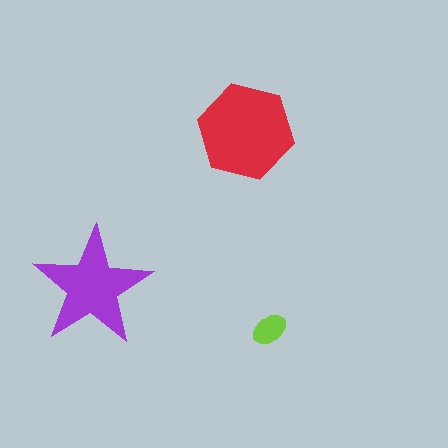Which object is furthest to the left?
The purple star is leftmost.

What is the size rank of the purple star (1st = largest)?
2nd.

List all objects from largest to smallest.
The red hexagon, the purple star, the lime ellipse.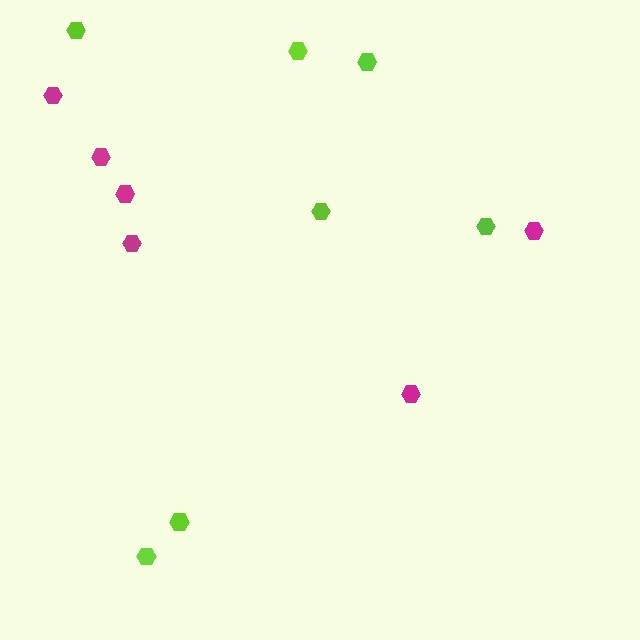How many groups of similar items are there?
There are 2 groups: one group of magenta hexagons (6) and one group of lime hexagons (7).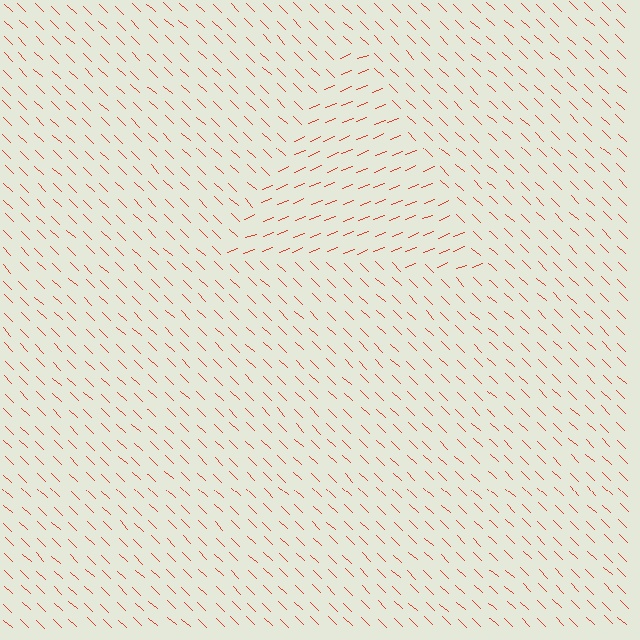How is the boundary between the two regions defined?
The boundary is defined purely by a change in line orientation (approximately 66 degrees difference). All lines are the same color and thickness.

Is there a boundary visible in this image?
Yes, there is a texture boundary formed by a change in line orientation.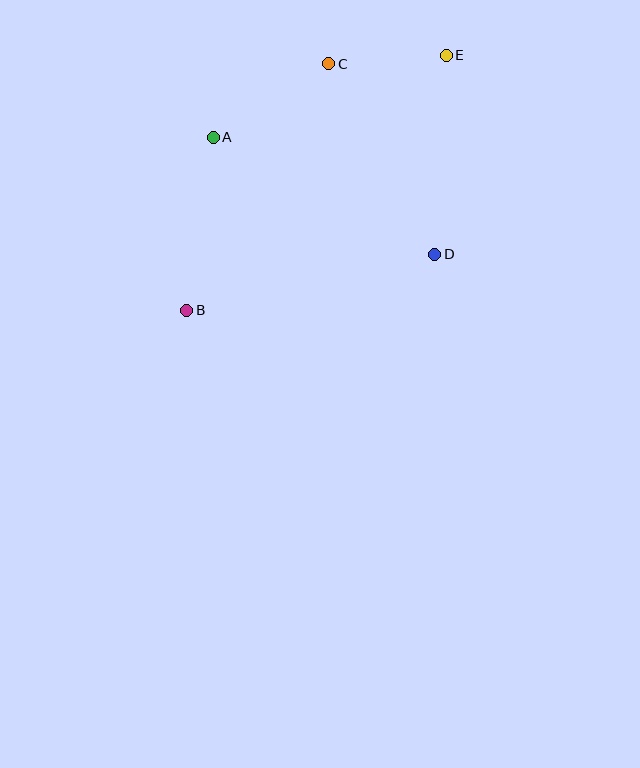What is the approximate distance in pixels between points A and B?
The distance between A and B is approximately 175 pixels.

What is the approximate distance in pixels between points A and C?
The distance between A and C is approximately 137 pixels.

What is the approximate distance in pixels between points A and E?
The distance between A and E is approximately 247 pixels.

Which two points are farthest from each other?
Points B and E are farthest from each other.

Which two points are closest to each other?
Points C and E are closest to each other.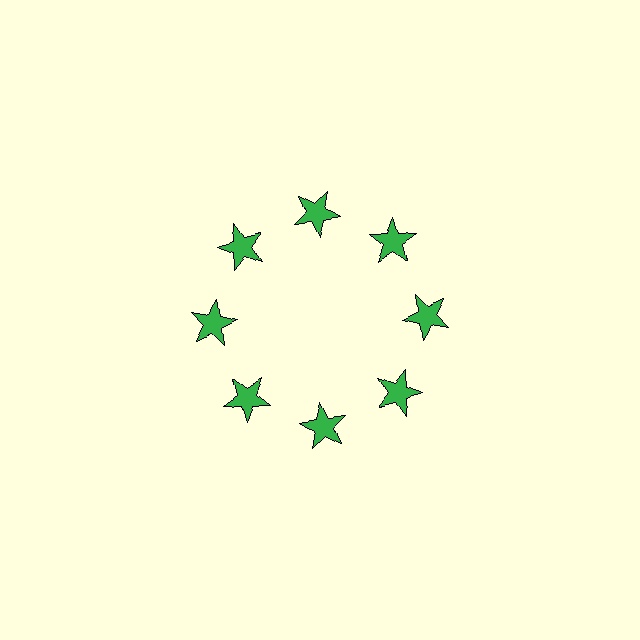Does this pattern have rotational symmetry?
Yes, this pattern has 8-fold rotational symmetry. It looks the same after rotating 45 degrees around the center.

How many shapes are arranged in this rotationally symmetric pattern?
There are 8 shapes, arranged in 8 groups of 1.